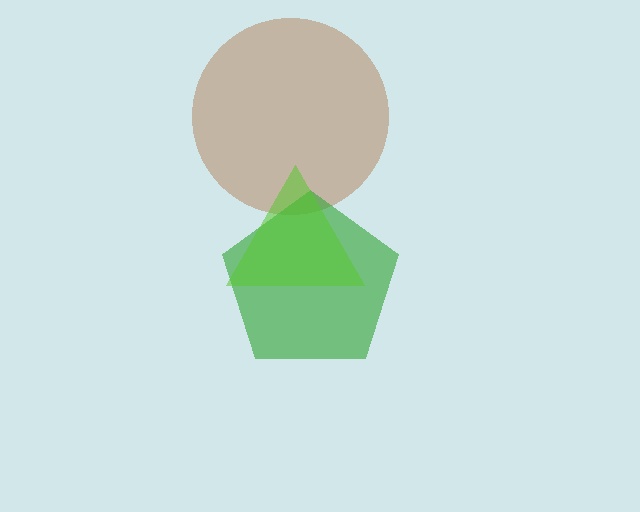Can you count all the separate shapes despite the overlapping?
Yes, there are 3 separate shapes.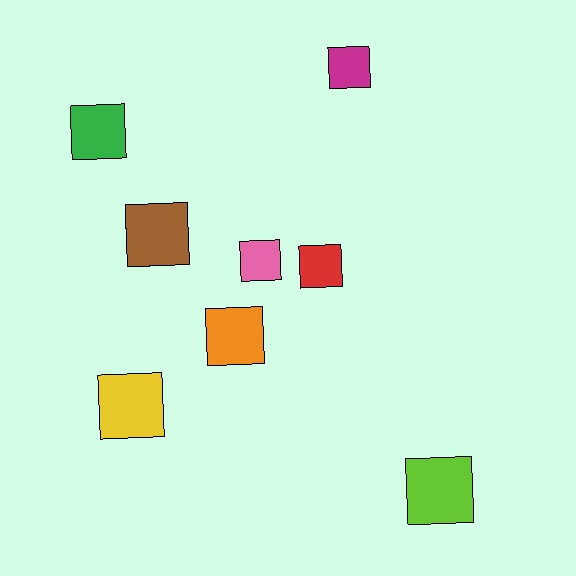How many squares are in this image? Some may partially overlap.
There are 8 squares.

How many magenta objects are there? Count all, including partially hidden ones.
There is 1 magenta object.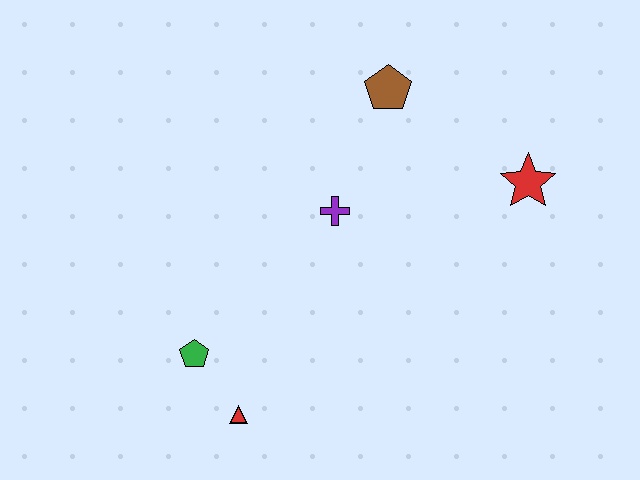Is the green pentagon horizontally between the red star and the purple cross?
No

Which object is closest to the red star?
The brown pentagon is closest to the red star.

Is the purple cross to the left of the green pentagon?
No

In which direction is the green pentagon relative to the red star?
The green pentagon is to the left of the red star.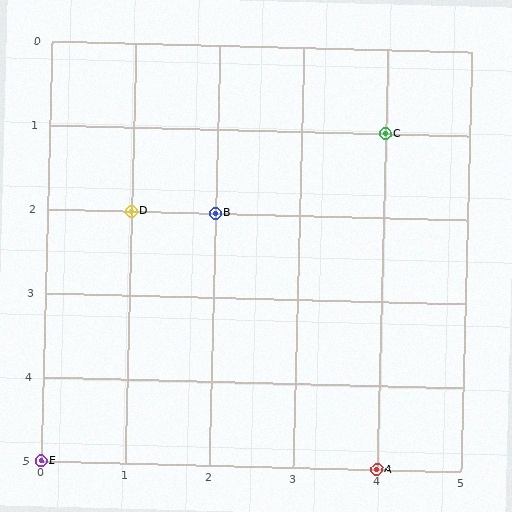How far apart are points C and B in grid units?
Points C and B are 2 columns and 1 row apart (about 2.2 grid units diagonally).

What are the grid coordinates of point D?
Point D is at grid coordinates (1, 2).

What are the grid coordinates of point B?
Point B is at grid coordinates (2, 2).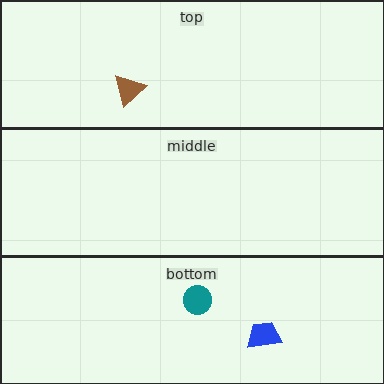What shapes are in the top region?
The brown triangle.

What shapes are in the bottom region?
The blue trapezoid, the teal circle.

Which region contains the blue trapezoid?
The bottom region.